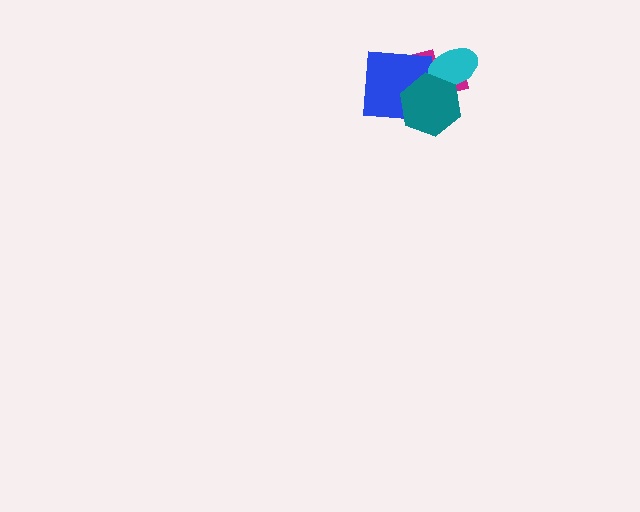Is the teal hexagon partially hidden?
No, no other shape covers it.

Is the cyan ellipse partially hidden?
Yes, it is partially covered by another shape.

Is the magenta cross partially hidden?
Yes, it is partially covered by another shape.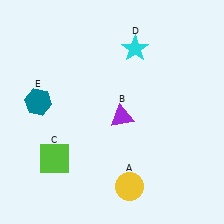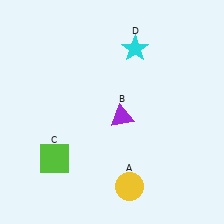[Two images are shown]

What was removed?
The teal hexagon (E) was removed in Image 2.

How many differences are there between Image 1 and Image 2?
There is 1 difference between the two images.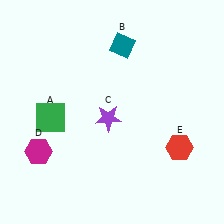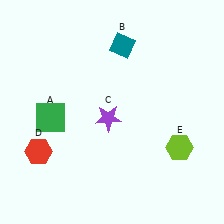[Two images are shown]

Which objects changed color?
D changed from magenta to red. E changed from red to lime.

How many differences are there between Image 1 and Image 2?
There are 2 differences between the two images.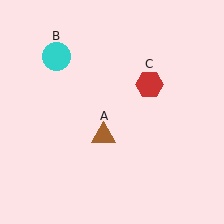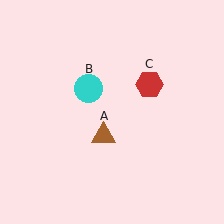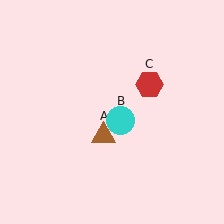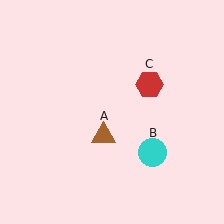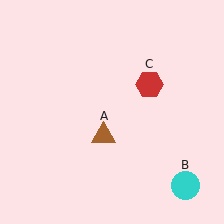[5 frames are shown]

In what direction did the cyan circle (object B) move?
The cyan circle (object B) moved down and to the right.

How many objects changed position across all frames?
1 object changed position: cyan circle (object B).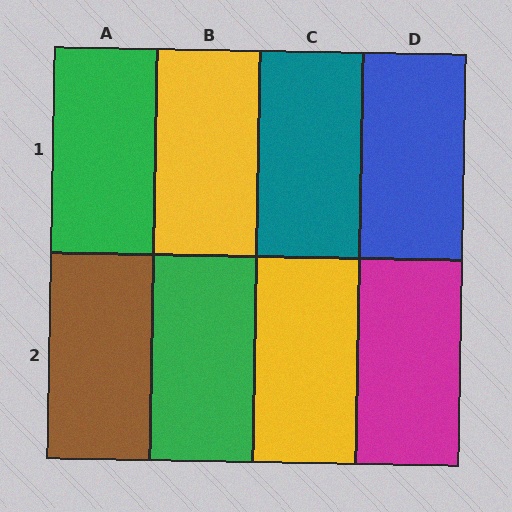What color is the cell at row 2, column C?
Yellow.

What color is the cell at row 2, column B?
Green.